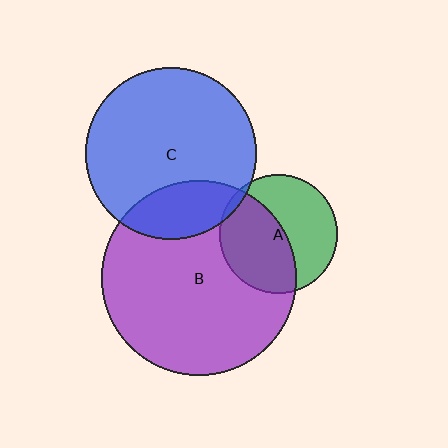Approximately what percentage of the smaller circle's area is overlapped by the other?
Approximately 50%.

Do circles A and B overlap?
Yes.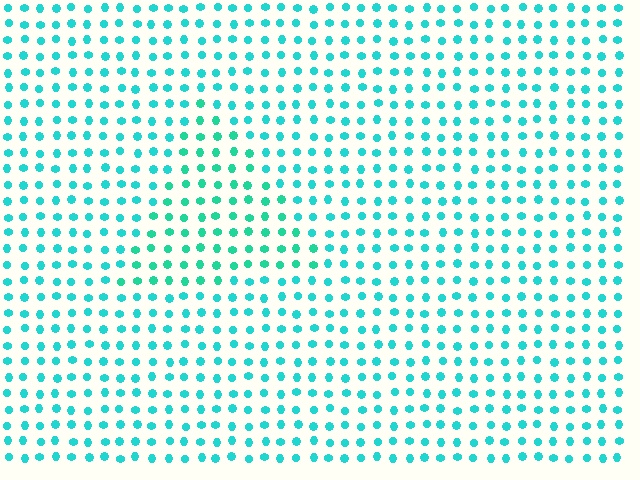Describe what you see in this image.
The image is filled with small cyan elements in a uniform arrangement. A triangle-shaped region is visible where the elements are tinted to a slightly different hue, forming a subtle color boundary.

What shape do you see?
I see a triangle.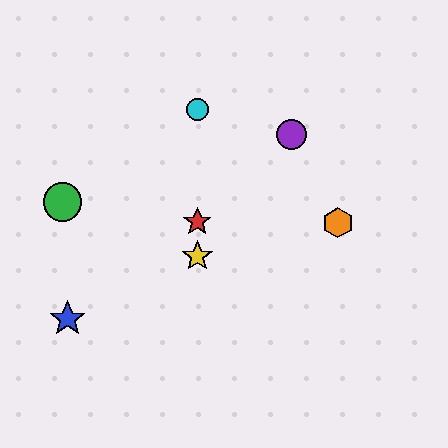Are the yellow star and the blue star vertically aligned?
No, the yellow star is at x≈197 and the blue star is at x≈68.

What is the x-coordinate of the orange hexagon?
The orange hexagon is at x≈338.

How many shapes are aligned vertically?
3 shapes (the red star, the yellow star, the cyan circle) are aligned vertically.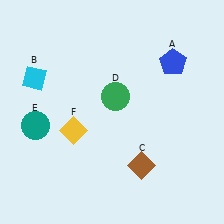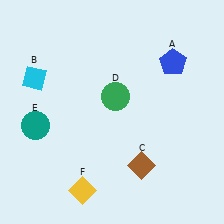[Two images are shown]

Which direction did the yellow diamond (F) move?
The yellow diamond (F) moved down.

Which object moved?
The yellow diamond (F) moved down.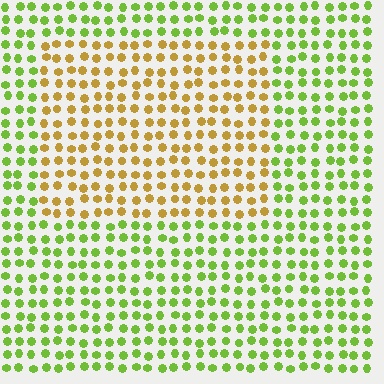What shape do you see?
I see a rectangle.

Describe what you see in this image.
The image is filled with small lime elements in a uniform arrangement. A rectangle-shaped region is visible where the elements are tinted to a slightly different hue, forming a subtle color boundary.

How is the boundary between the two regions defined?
The boundary is defined purely by a slight shift in hue (about 52 degrees). Spacing, size, and orientation are identical on both sides.